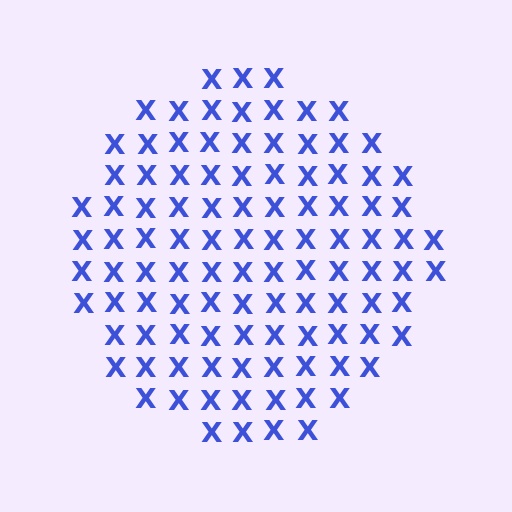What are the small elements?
The small elements are letter X's.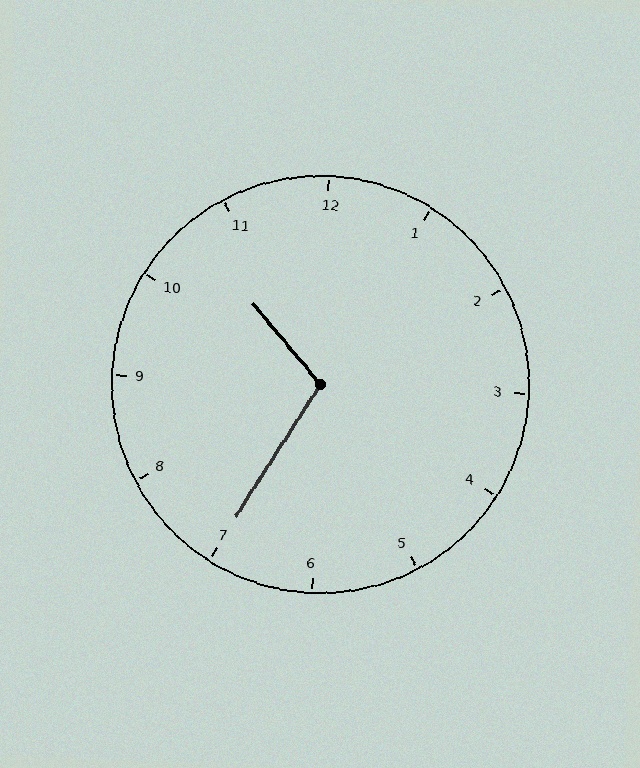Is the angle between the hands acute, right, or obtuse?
It is obtuse.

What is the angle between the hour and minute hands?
Approximately 108 degrees.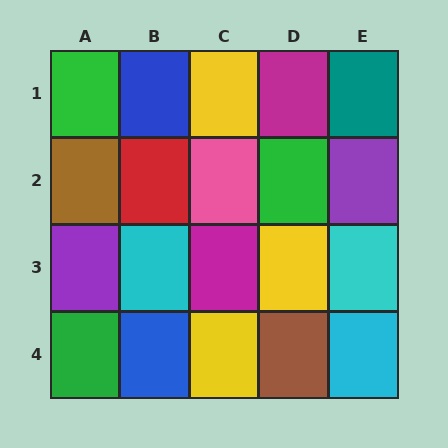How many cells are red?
1 cell is red.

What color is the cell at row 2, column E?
Purple.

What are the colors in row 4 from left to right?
Green, blue, yellow, brown, cyan.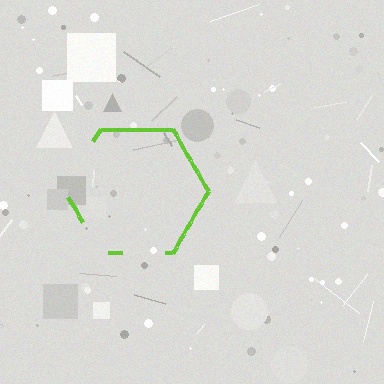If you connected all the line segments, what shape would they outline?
They would outline a hexagon.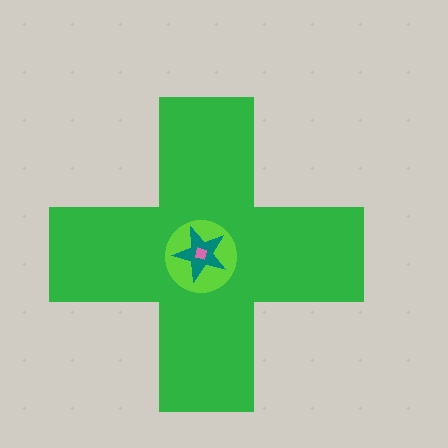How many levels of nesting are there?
4.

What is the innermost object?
The pink square.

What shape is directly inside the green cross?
The lime circle.